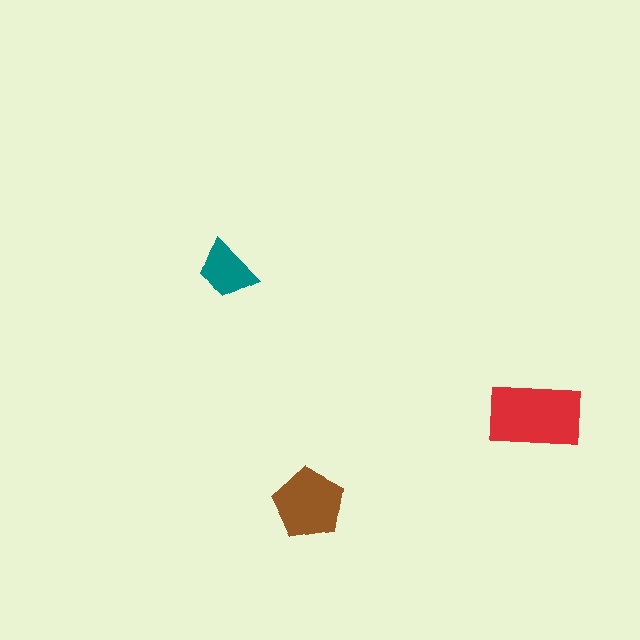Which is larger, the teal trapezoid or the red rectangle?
The red rectangle.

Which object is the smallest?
The teal trapezoid.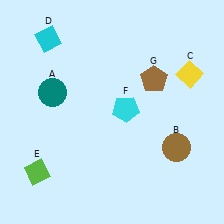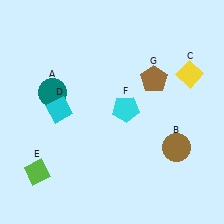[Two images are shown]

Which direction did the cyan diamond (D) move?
The cyan diamond (D) moved down.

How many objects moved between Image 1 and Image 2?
1 object moved between the two images.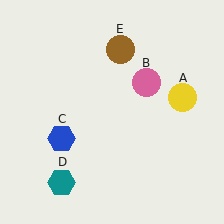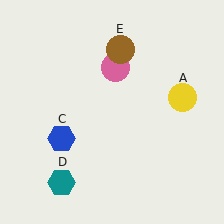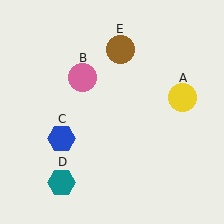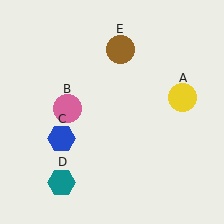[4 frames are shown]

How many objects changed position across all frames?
1 object changed position: pink circle (object B).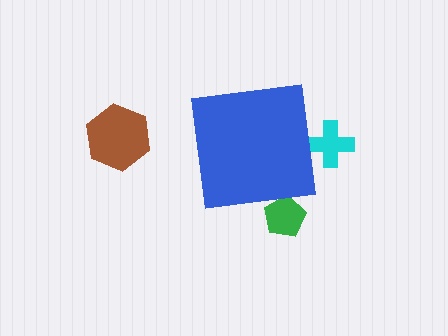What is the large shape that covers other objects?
A blue square.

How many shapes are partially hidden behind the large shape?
2 shapes are partially hidden.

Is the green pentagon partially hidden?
Yes, the green pentagon is partially hidden behind the blue square.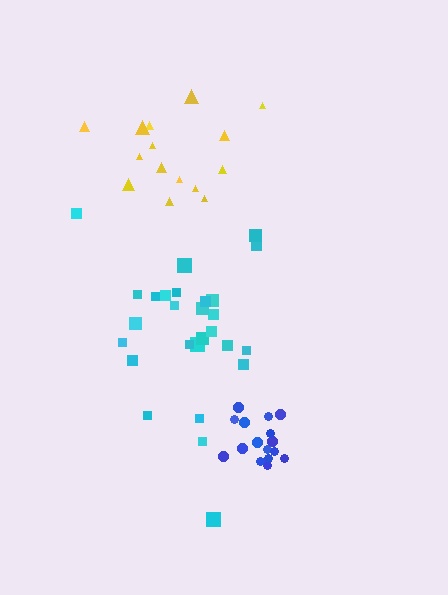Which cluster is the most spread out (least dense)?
Yellow.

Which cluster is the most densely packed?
Blue.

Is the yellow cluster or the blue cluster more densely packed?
Blue.